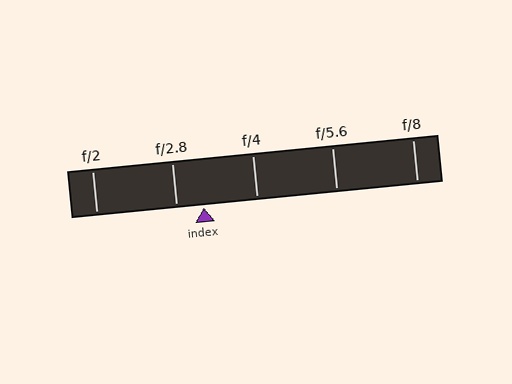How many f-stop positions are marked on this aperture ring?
There are 5 f-stop positions marked.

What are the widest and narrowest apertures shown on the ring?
The widest aperture shown is f/2 and the narrowest is f/8.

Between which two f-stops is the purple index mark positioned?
The index mark is between f/2.8 and f/4.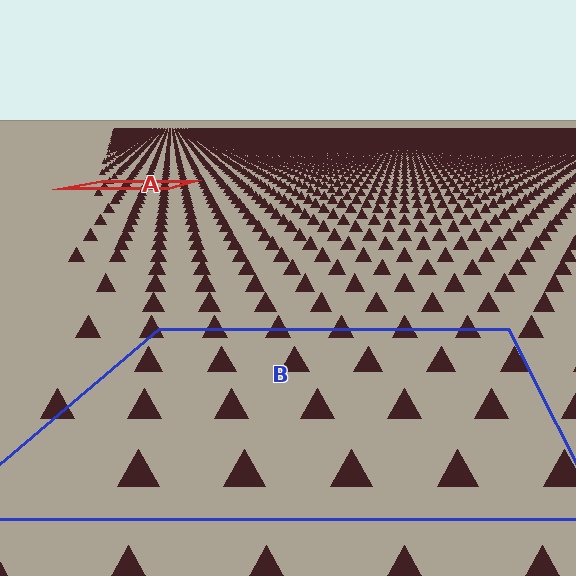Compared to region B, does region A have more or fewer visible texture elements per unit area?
Region A has more texture elements per unit area — they are packed more densely because it is farther away.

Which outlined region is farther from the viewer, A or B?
Region A is farther from the viewer — the texture elements inside it appear smaller and more densely packed.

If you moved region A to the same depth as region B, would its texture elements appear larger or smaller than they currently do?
They would appear larger. At a closer depth, the same texture elements are projected at a bigger on-screen size.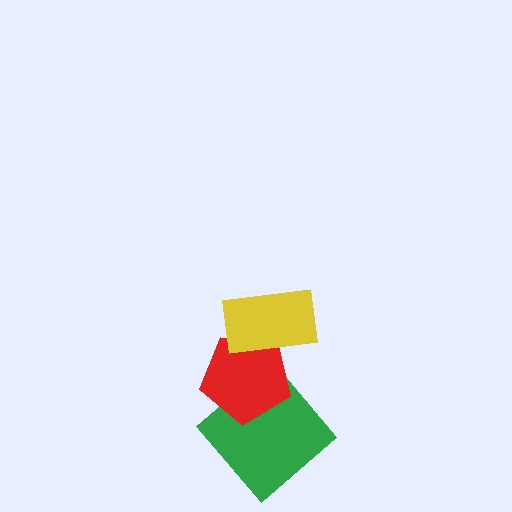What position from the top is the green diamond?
The green diamond is 3rd from the top.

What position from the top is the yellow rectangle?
The yellow rectangle is 1st from the top.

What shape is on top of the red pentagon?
The yellow rectangle is on top of the red pentagon.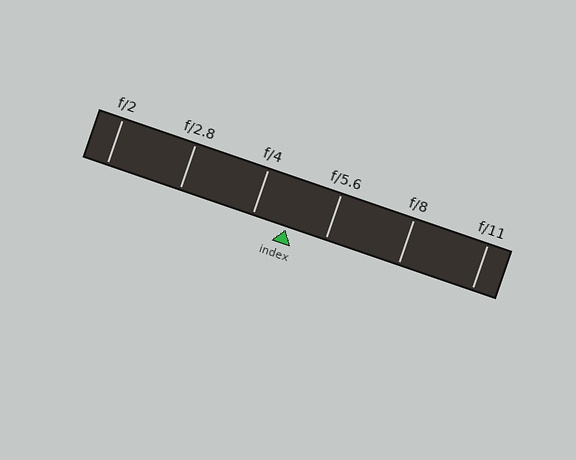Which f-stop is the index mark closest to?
The index mark is closest to f/4.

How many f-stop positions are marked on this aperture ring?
There are 6 f-stop positions marked.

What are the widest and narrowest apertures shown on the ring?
The widest aperture shown is f/2 and the narrowest is f/11.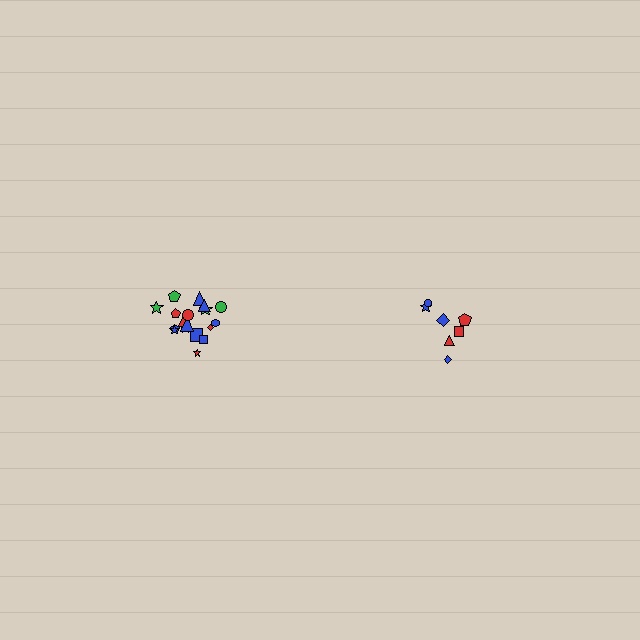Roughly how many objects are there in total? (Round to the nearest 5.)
Roughly 25 objects in total.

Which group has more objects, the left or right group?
The left group.